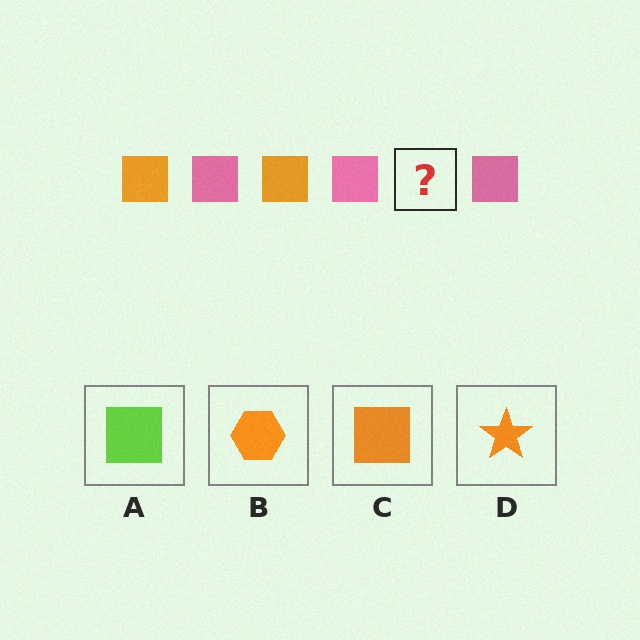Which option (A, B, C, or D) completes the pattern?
C.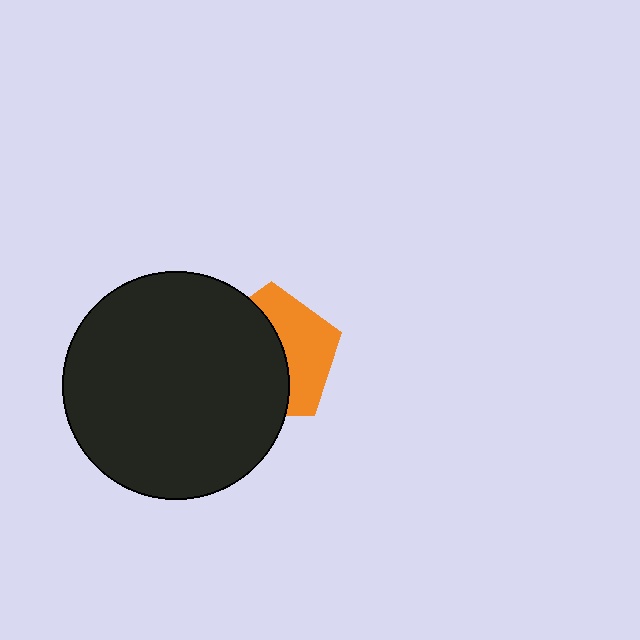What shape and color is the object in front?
The object in front is a black circle.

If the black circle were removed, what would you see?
You would see the complete orange pentagon.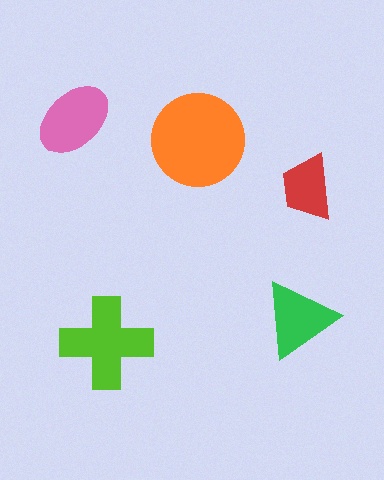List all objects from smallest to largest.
The red trapezoid, the green triangle, the pink ellipse, the lime cross, the orange circle.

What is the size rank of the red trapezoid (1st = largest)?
5th.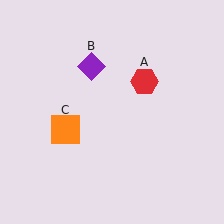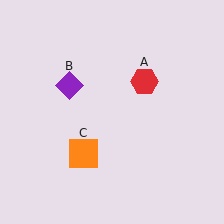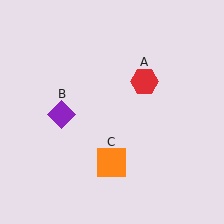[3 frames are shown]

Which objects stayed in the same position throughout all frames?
Red hexagon (object A) remained stationary.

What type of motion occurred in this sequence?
The purple diamond (object B), orange square (object C) rotated counterclockwise around the center of the scene.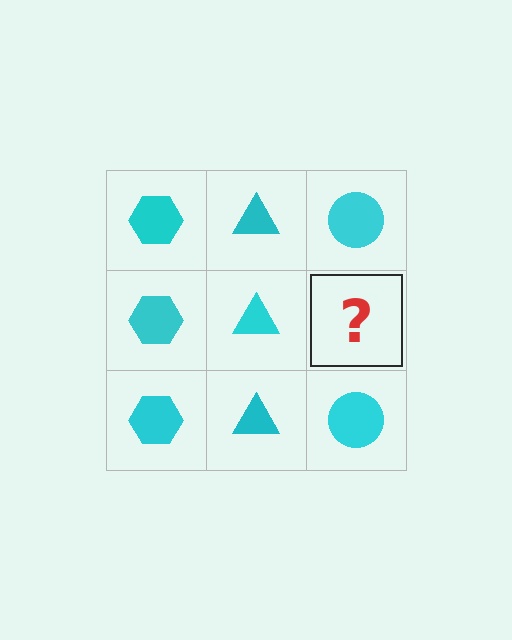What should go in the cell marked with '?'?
The missing cell should contain a cyan circle.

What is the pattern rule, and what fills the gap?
The rule is that each column has a consistent shape. The gap should be filled with a cyan circle.